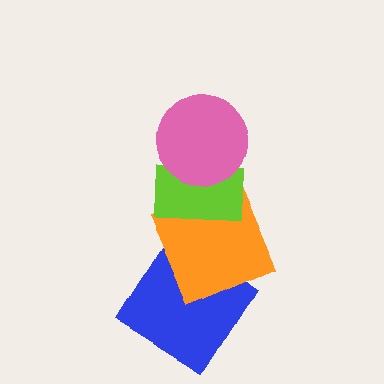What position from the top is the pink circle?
The pink circle is 1st from the top.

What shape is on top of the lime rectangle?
The pink circle is on top of the lime rectangle.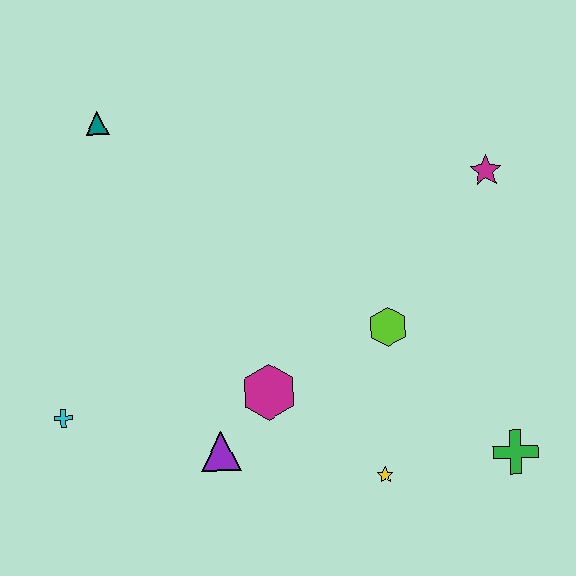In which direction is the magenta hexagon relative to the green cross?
The magenta hexagon is to the left of the green cross.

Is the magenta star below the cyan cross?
No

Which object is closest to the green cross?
The yellow star is closest to the green cross.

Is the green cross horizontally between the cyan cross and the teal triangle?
No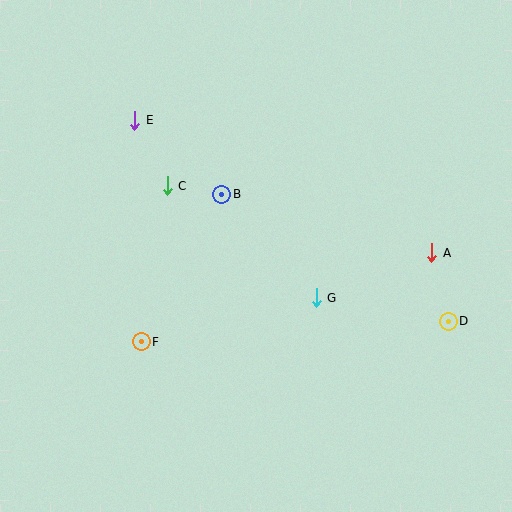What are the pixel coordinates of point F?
Point F is at (141, 342).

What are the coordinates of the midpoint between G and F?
The midpoint between G and F is at (229, 320).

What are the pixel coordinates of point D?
Point D is at (448, 321).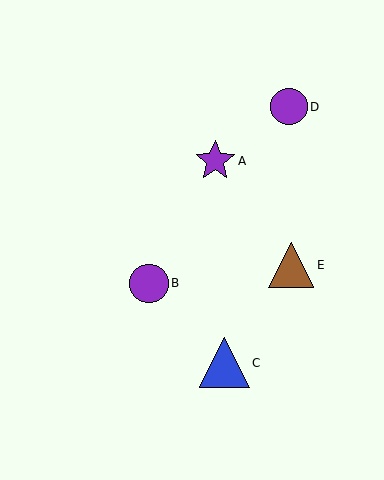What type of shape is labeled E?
Shape E is a brown triangle.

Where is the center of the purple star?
The center of the purple star is at (215, 161).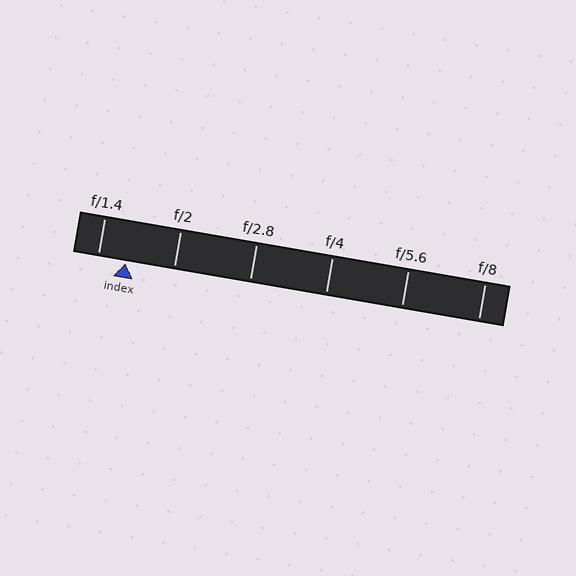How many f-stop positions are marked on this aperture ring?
There are 6 f-stop positions marked.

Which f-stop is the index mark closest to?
The index mark is closest to f/1.4.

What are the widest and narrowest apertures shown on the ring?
The widest aperture shown is f/1.4 and the narrowest is f/8.